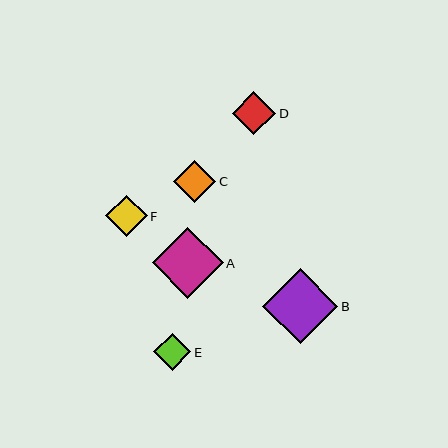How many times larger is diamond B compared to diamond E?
Diamond B is approximately 2.0 times the size of diamond E.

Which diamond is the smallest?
Diamond E is the smallest with a size of approximately 37 pixels.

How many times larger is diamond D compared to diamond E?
Diamond D is approximately 1.2 times the size of diamond E.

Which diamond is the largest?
Diamond B is the largest with a size of approximately 75 pixels.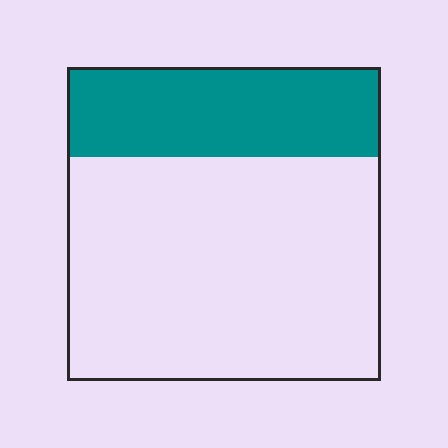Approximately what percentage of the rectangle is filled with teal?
Approximately 30%.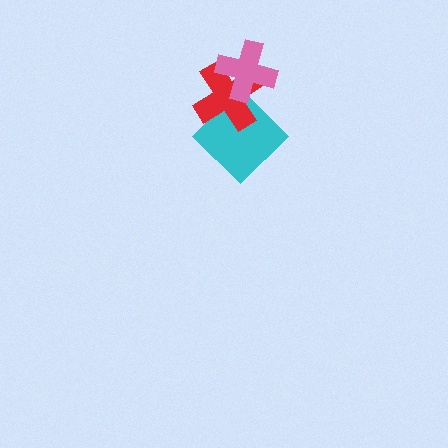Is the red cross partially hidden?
Yes, it is partially covered by another shape.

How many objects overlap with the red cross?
2 objects overlap with the red cross.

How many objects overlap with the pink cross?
2 objects overlap with the pink cross.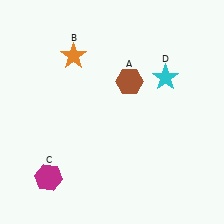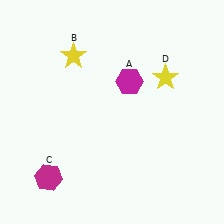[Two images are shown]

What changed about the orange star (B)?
In Image 1, B is orange. In Image 2, it changed to yellow.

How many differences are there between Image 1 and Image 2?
There are 3 differences between the two images.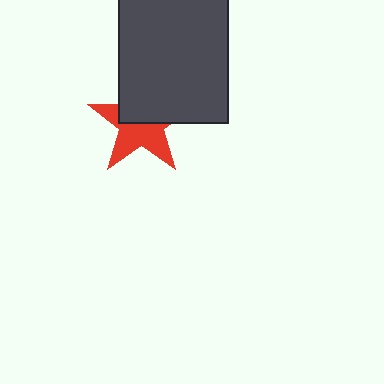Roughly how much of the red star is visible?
About half of it is visible (roughly 53%).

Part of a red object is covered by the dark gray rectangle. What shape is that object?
It is a star.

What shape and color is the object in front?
The object in front is a dark gray rectangle.